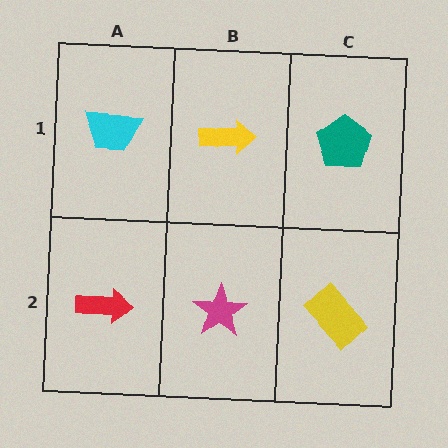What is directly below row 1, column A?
A red arrow.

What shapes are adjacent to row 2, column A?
A cyan trapezoid (row 1, column A), a magenta star (row 2, column B).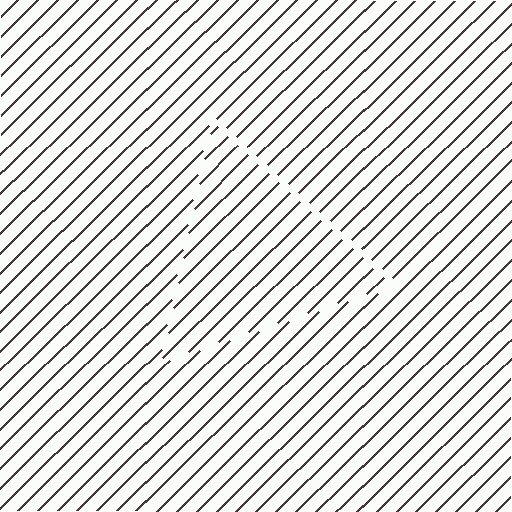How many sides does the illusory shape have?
3 sides — the line-ends trace a triangle.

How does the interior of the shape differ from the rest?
The interior of the shape contains the same grating, shifted by half a period — the contour is defined by the phase discontinuity where line-ends from the inner and outer gratings abut.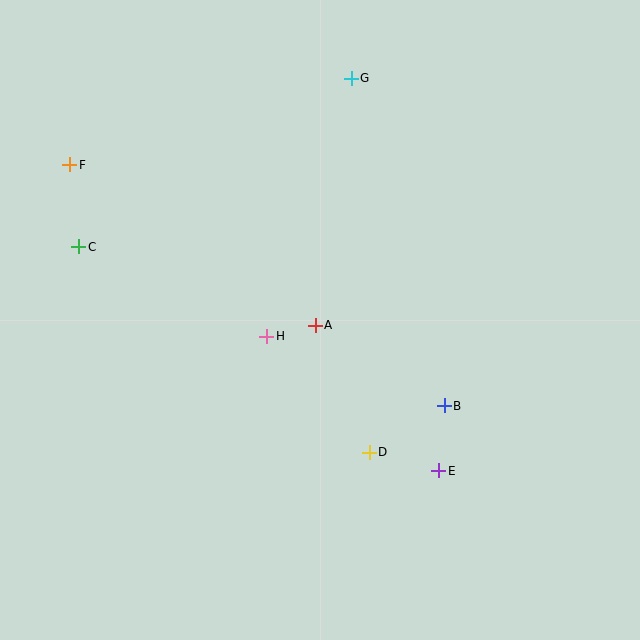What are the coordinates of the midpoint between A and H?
The midpoint between A and H is at (291, 331).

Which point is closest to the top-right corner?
Point G is closest to the top-right corner.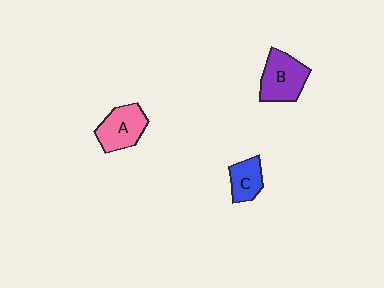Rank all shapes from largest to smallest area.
From largest to smallest: B (purple), A (pink), C (blue).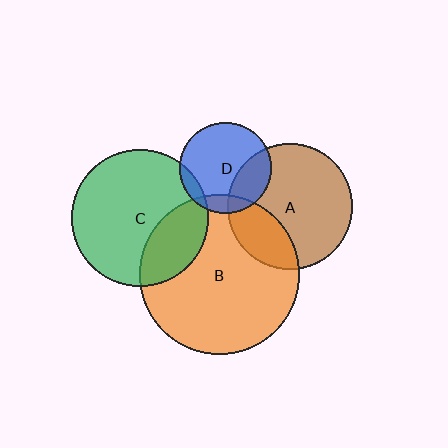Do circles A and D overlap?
Yes.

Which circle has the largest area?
Circle B (orange).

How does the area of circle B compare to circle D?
Approximately 3.1 times.